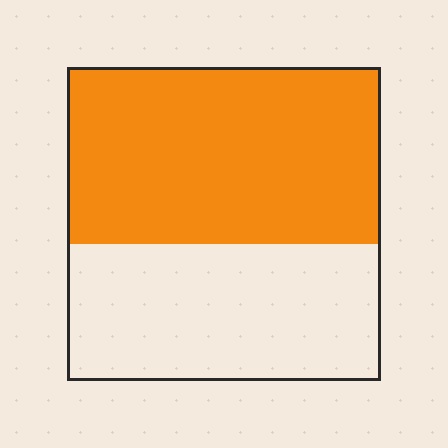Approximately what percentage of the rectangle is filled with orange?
Approximately 55%.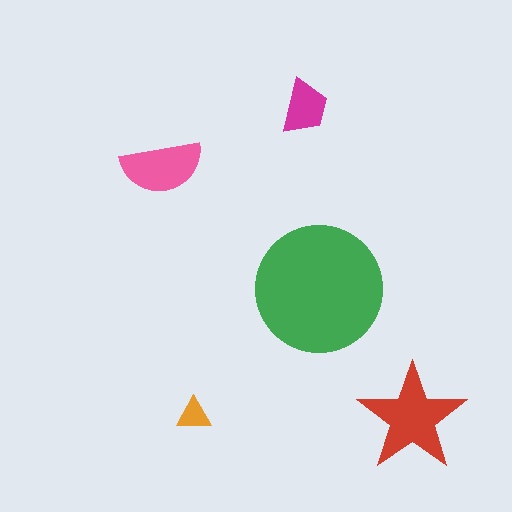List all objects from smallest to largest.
The orange triangle, the magenta trapezoid, the pink semicircle, the red star, the green circle.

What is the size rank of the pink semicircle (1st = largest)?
3rd.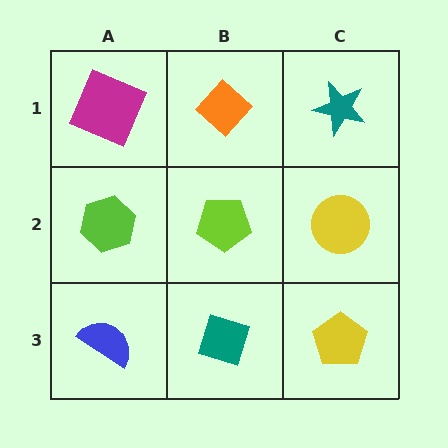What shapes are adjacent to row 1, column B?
A lime pentagon (row 2, column B), a magenta square (row 1, column A), a teal star (row 1, column C).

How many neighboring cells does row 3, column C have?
2.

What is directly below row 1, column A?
A lime hexagon.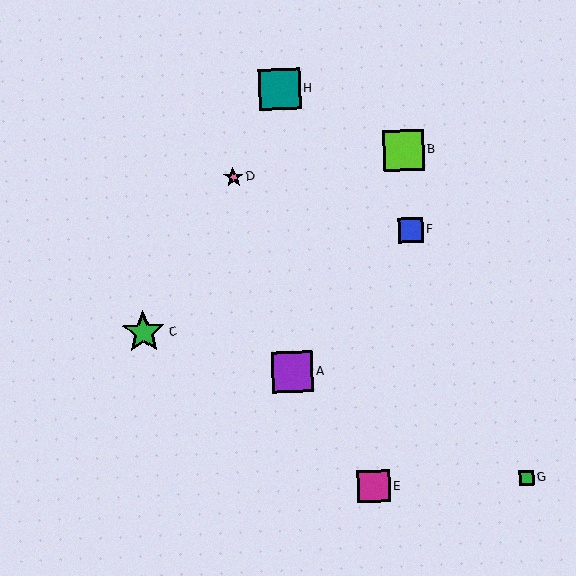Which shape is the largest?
The green star (labeled C) is the largest.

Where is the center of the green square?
The center of the green square is at (526, 478).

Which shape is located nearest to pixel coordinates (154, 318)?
The green star (labeled C) at (143, 332) is nearest to that location.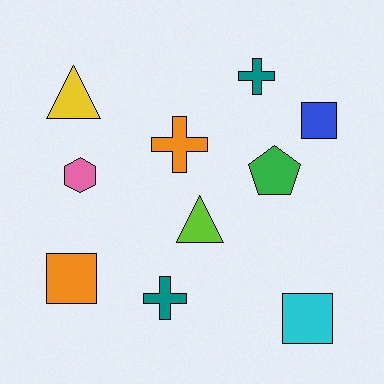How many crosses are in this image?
There are 3 crosses.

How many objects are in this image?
There are 10 objects.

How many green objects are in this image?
There is 1 green object.